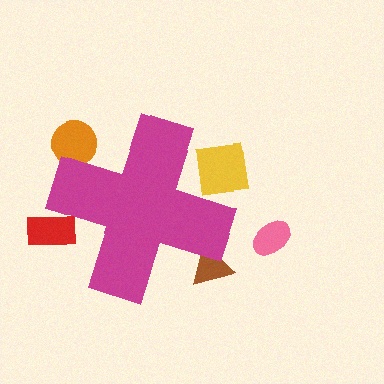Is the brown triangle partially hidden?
Yes, the brown triangle is partially hidden behind the magenta cross.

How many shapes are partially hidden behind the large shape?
4 shapes are partially hidden.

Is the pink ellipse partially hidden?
No, the pink ellipse is fully visible.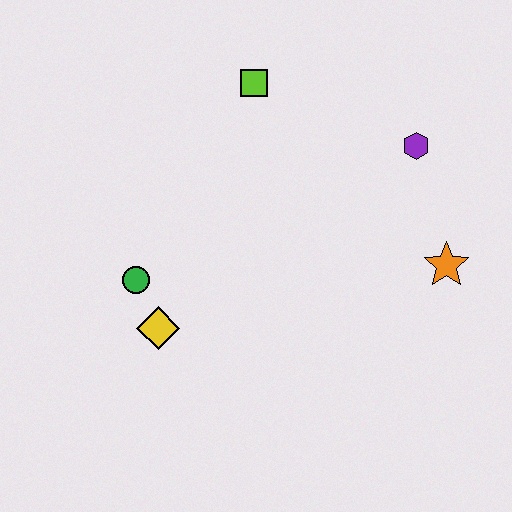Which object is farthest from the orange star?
The green circle is farthest from the orange star.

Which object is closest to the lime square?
The purple hexagon is closest to the lime square.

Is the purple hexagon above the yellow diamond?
Yes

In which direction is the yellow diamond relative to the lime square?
The yellow diamond is below the lime square.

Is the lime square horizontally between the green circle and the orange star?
Yes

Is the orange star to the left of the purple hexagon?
No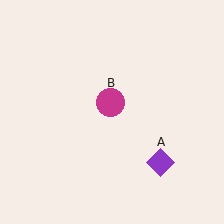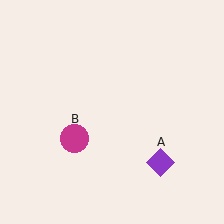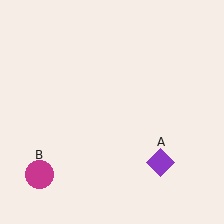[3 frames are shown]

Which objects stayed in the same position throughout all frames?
Purple diamond (object A) remained stationary.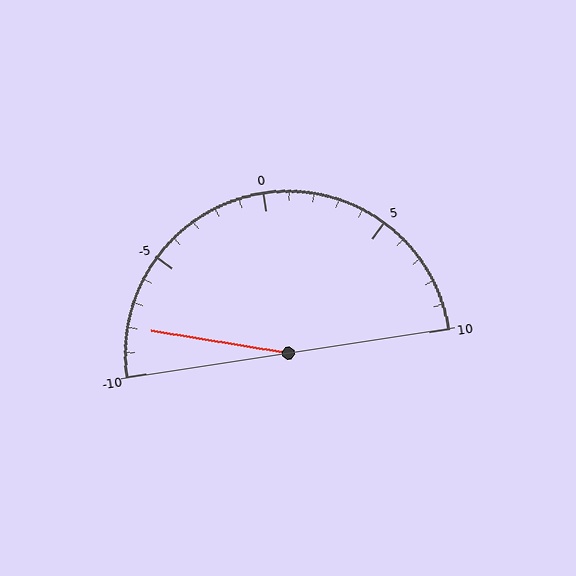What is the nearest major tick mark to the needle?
The nearest major tick mark is -10.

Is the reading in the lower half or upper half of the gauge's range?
The reading is in the lower half of the range (-10 to 10).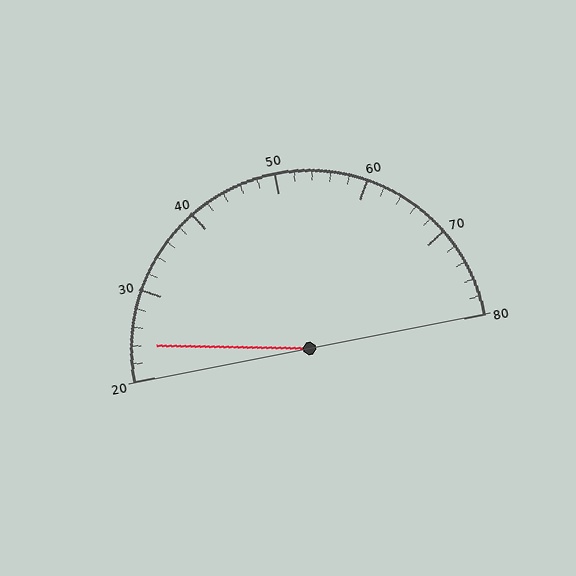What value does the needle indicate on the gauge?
The needle indicates approximately 24.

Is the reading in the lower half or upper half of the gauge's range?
The reading is in the lower half of the range (20 to 80).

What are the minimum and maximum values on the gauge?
The gauge ranges from 20 to 80.